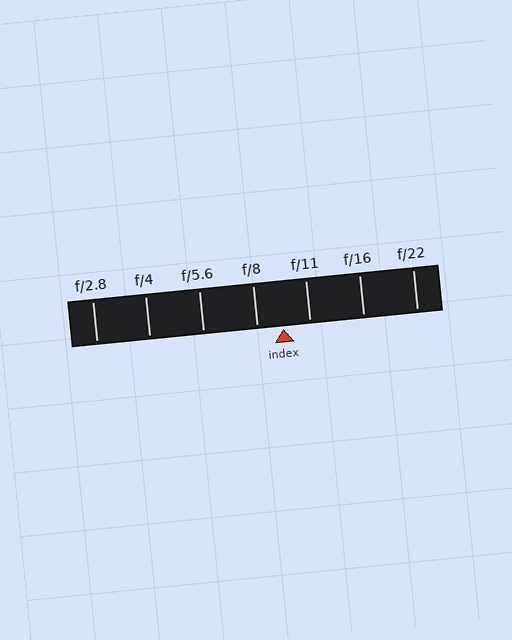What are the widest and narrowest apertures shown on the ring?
The widest aperture shown is f/2.8 and the narrowest is f/22.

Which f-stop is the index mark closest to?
The index mark is closest to f/8.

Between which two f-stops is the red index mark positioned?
The index mark is between f/8 and f/11.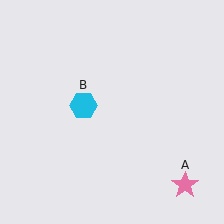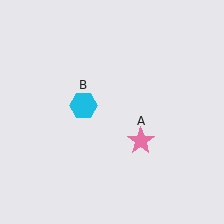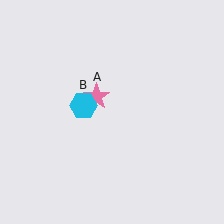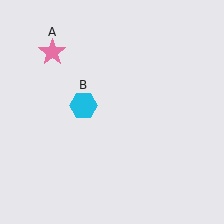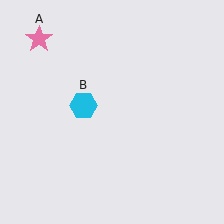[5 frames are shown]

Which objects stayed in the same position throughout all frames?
Cyan hexagon (object B) remained stationary.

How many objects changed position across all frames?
1 object changed position: pink star (object A).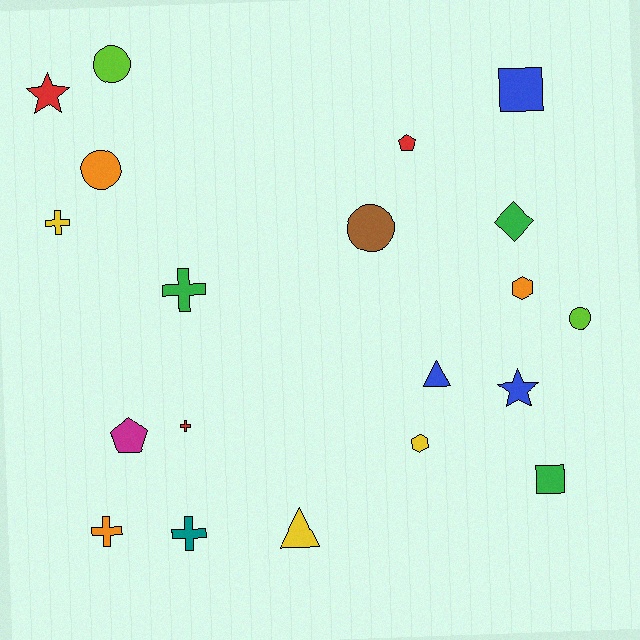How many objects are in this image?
There are 20 objects.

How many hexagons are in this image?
There are 2 hexagons.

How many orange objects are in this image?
There are 3 orange objects.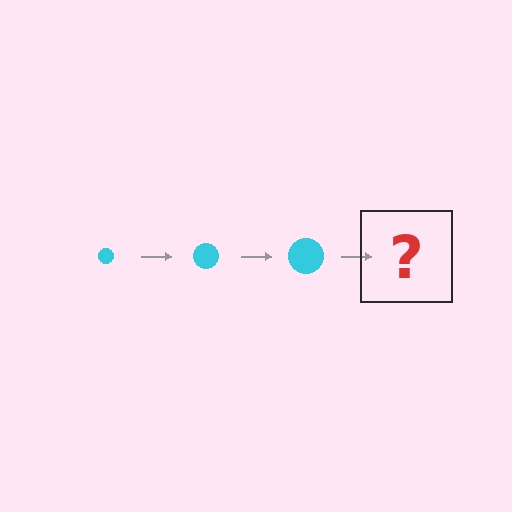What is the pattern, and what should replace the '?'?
The pattern is that the circle gets progressively larger each step. The '?' should be a cyan circle, larger than the previous one.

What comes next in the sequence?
The next element should be a cyan circle, larger than the previous one.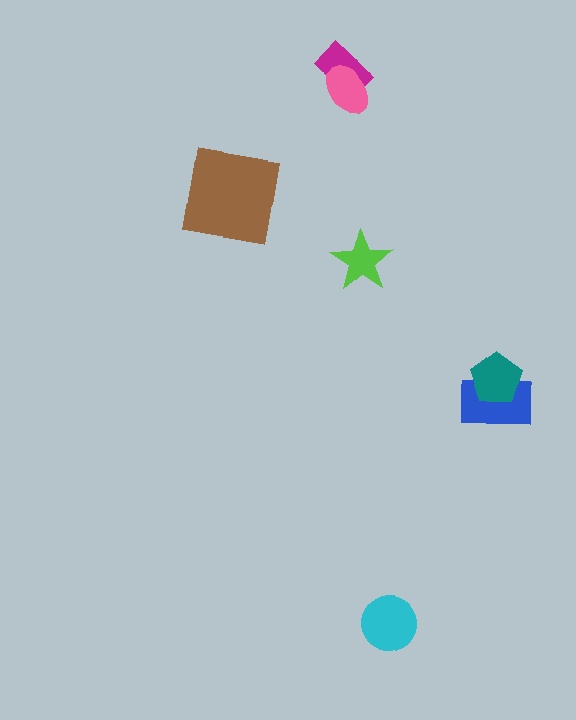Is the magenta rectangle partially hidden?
Yes, it is partially covered by another shape.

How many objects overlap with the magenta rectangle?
1 object overlaps with the magenta rectangle.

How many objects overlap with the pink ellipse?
1 object overlaps with the pink ellipse.